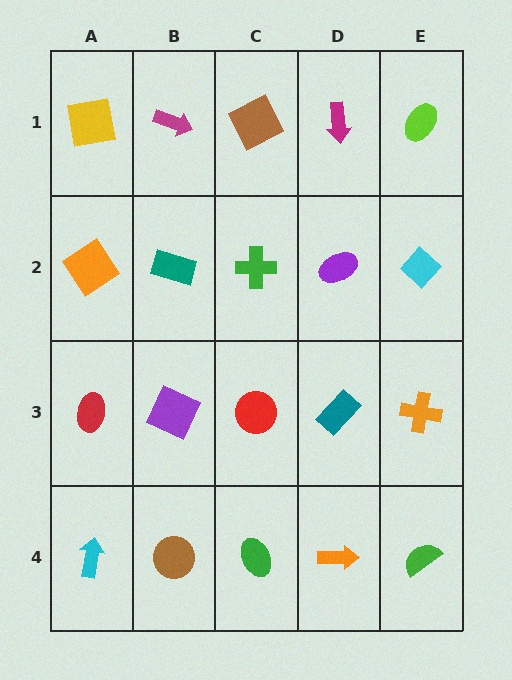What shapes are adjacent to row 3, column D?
A purple ellipse (row 2, column D), an orange arrow (row 4, column D), a red circle (row 3, column C), an orange cross (row 3, column E).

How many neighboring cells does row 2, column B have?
4.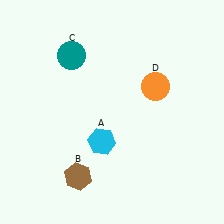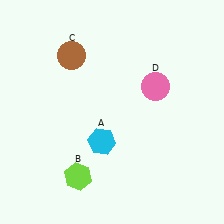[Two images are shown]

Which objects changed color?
B changed from brown to lime. C changed from teal to brown. D changed from orange to pink.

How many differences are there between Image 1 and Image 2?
There are 3 differences between the two images.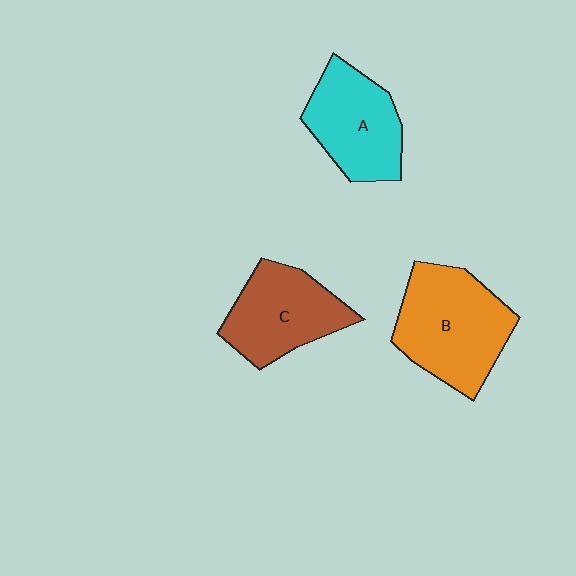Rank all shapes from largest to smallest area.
From largest to smallest: B (orange), C (brown), A (cyan).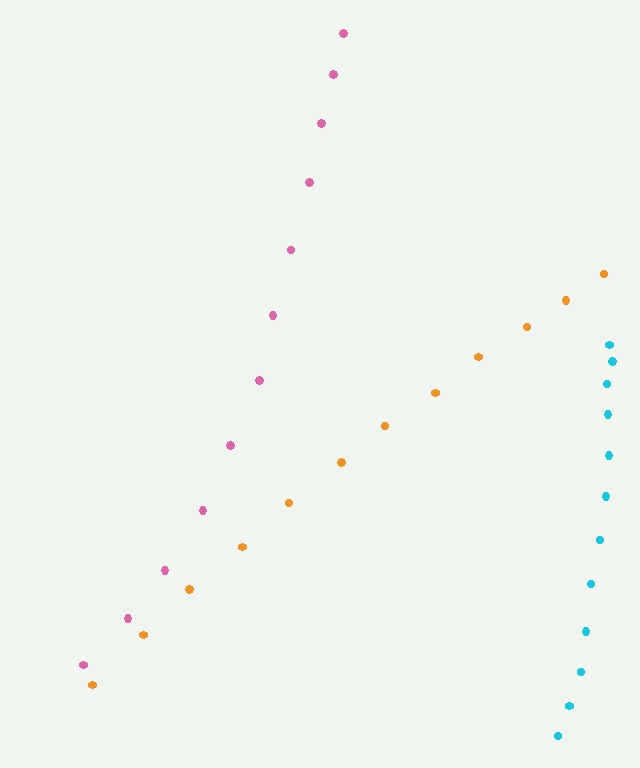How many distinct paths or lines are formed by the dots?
There are 3 distinct paths.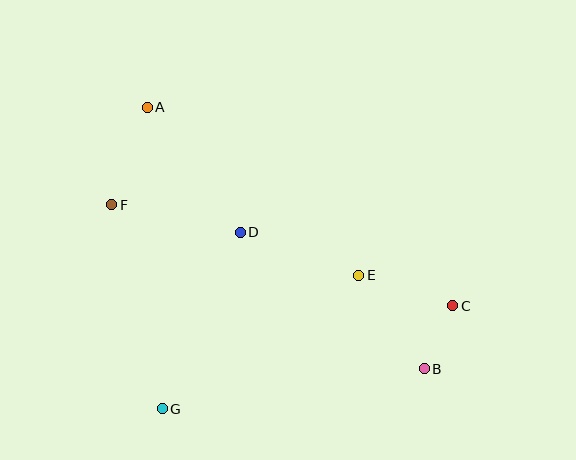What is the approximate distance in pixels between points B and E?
The distance between B and E is approximately 114 pixels.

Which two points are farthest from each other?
Points A and B are farthest from each other.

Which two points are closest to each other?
Points B and C are closest to each other.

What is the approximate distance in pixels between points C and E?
The distance between C and E is approximately 99 pixels.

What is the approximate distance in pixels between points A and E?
The distance between A and E is approximately 270 pixels.